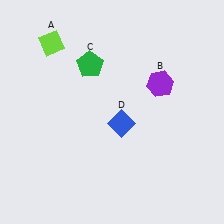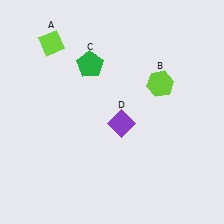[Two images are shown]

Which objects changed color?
B changed from purple to lime. D changed from blue to purple.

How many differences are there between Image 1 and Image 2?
There are 2 differences between the two images.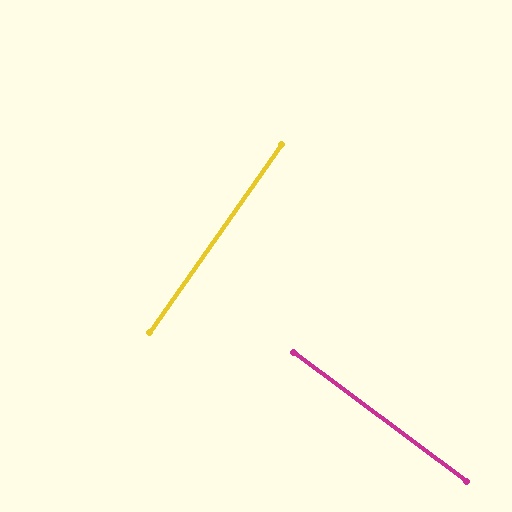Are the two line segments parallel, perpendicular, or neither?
Perpendicular — they meet at approximately 88°.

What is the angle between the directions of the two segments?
Approximately 88 degrees.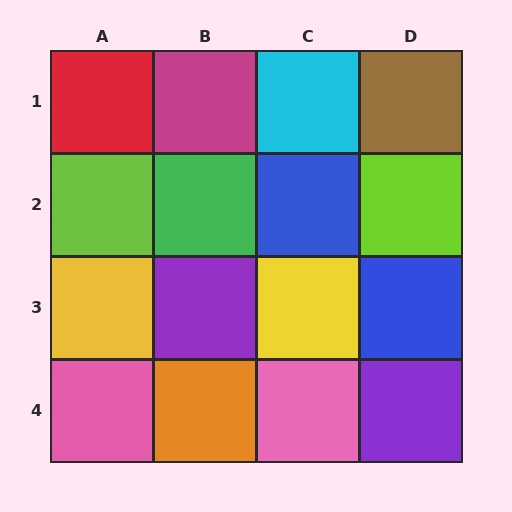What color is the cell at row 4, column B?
Orange.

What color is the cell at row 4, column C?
Pink.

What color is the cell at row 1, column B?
Magenta.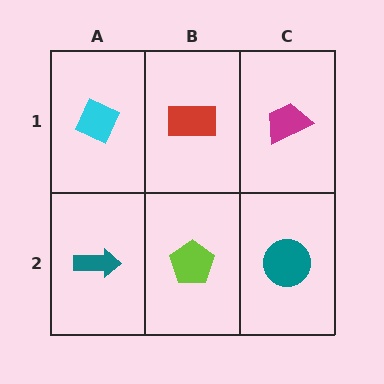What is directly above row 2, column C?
A magenta trapezoid.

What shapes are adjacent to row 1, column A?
A teal arrow (row 2, column A), a red rectangle (row 1, column B).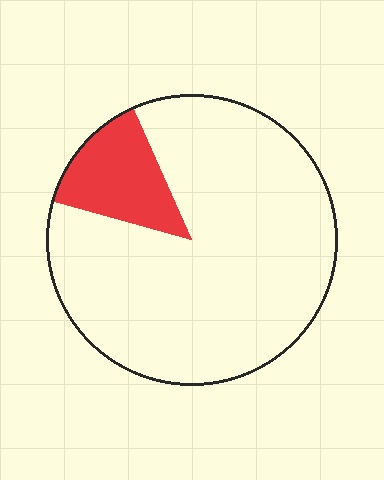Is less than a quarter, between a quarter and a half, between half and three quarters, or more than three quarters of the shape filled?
Less than a quarter.